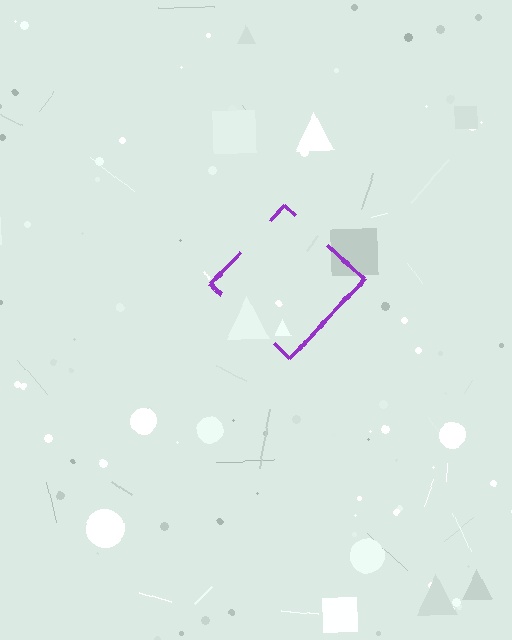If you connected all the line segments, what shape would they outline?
They would outline a diamond.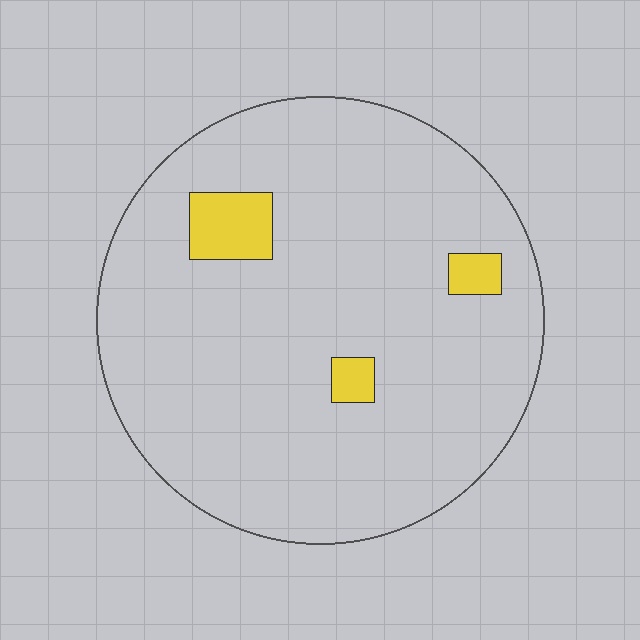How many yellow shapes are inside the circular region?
3.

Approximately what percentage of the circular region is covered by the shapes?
Approximately 5%.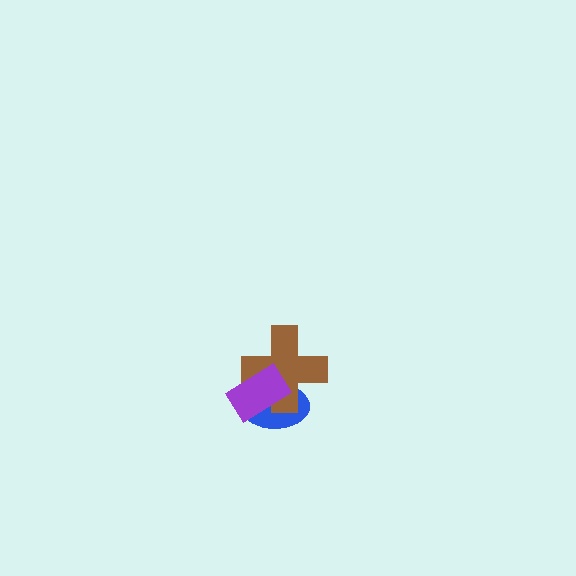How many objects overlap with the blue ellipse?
2 objects overlap with the blue ellipse.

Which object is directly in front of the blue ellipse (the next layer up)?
The brown cross is directly in front of the blue ellipse.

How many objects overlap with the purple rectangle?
2 objects overlap with the purple rectangle.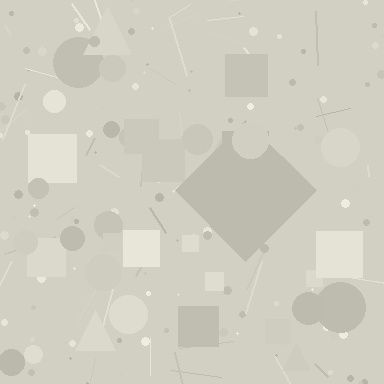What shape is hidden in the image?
A diamond is hidden in the image.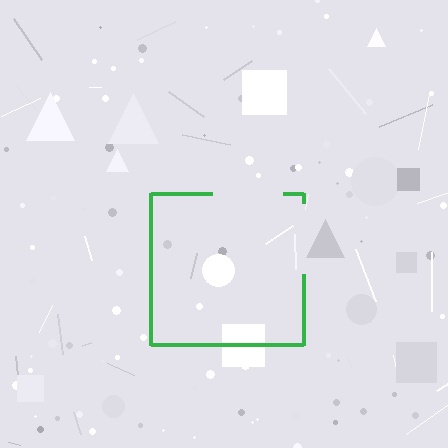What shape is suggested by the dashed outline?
The dashed outline suggests a square.